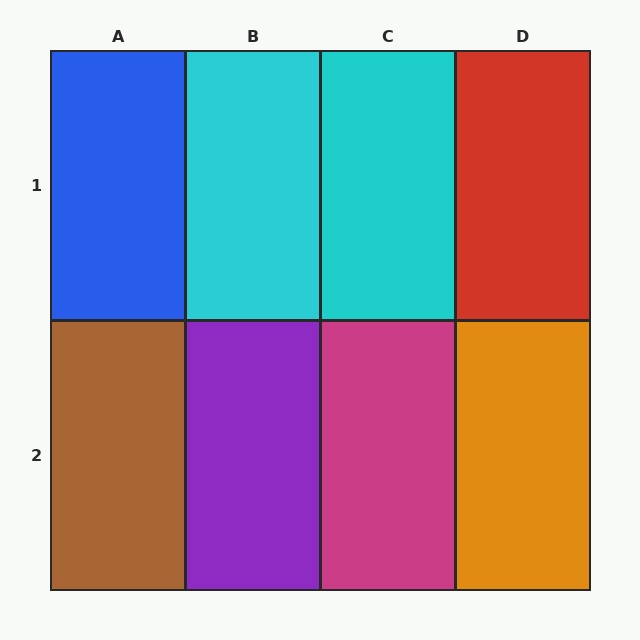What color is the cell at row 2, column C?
Magenta.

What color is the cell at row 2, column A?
Brown.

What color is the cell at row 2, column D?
Orange.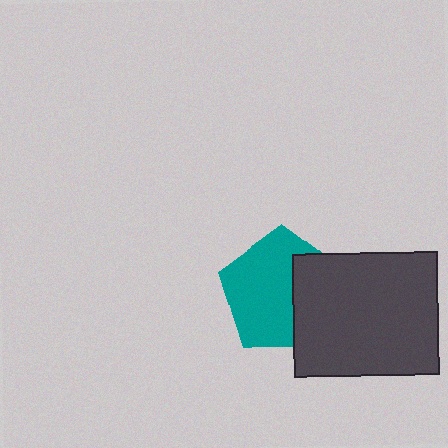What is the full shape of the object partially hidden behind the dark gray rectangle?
The partially hidden object is a teal pentagon.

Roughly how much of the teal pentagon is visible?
About half of it is visible (roughly 64%).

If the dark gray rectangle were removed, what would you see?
You would see the complete teal pentagon.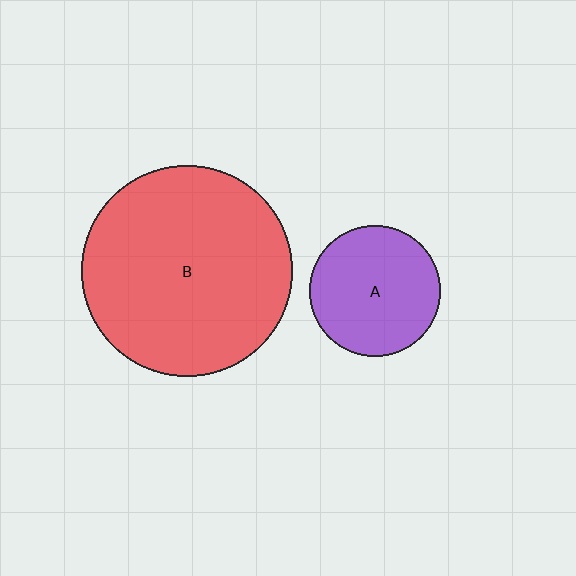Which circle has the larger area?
Circle B (red).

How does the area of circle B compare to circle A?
Approximately 2.6 times.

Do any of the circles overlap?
No, none of the circles overlap.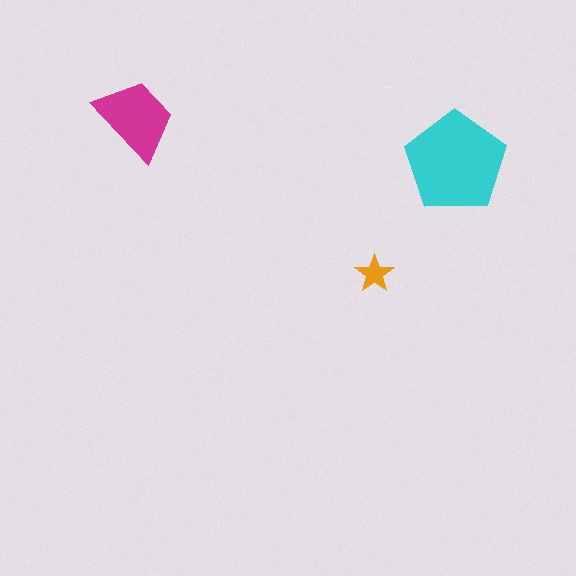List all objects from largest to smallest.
The cyan pentagon, the magenta trapezoid, the orange star.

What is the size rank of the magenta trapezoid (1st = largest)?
2nd.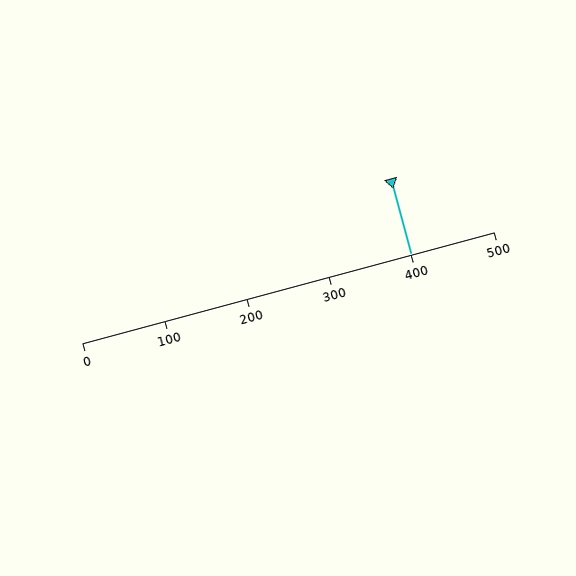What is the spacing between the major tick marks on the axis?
The major ticks are spaced 100 apart.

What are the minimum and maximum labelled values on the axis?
The axis runs from 0 to 500.